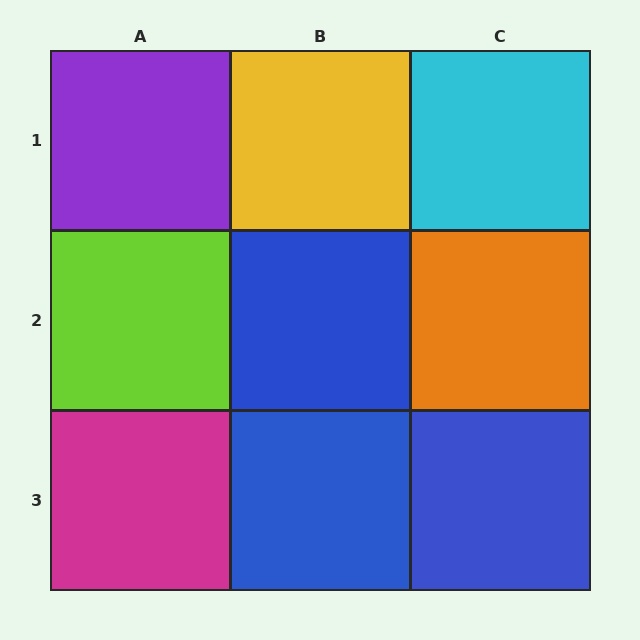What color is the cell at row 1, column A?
Purple.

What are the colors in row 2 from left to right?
Lime, blue, orange.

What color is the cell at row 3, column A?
Magenta.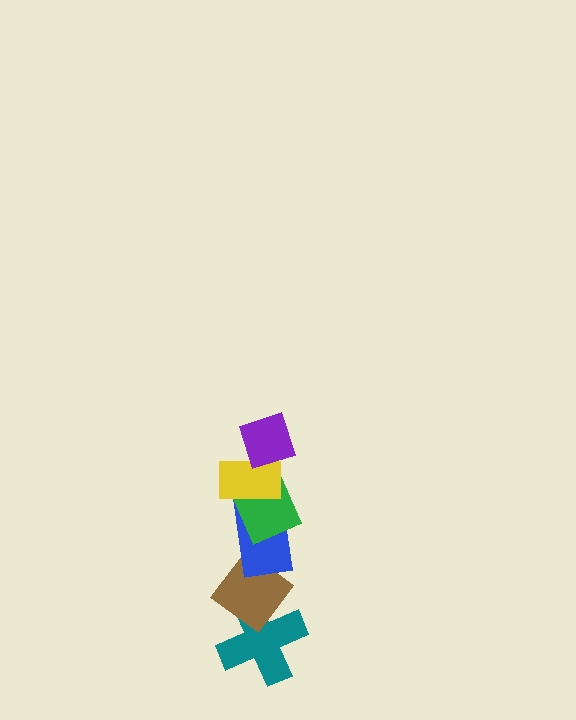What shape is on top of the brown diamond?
The blue rectangle is on top of the brown diamond.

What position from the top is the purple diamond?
The purple diamond is 1st from the top.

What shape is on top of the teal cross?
The brown diamond is on top of the teal cross.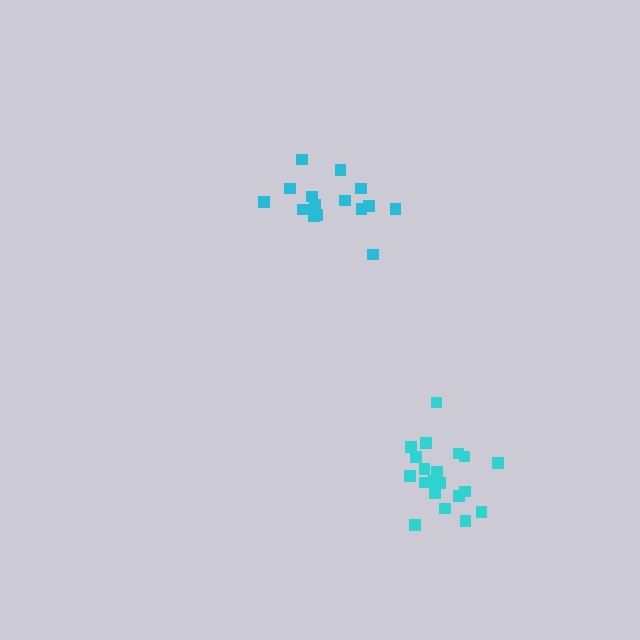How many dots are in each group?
Group 1: 20 dots, Group 2: 16 dots (36 total).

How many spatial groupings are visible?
There are 2 spatial groupings.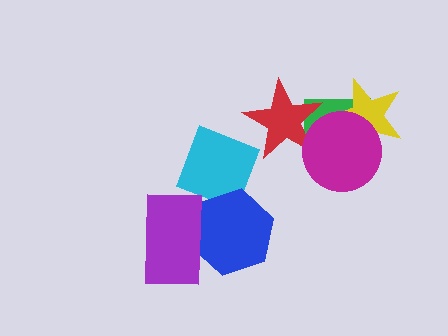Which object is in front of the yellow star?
The magenta circle is in front of the yellow star.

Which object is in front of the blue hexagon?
The purple rectangle is in front of the blue hexagon.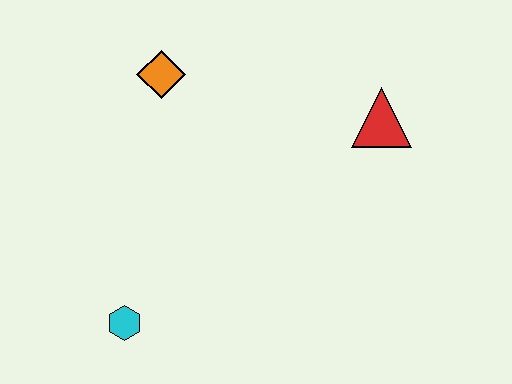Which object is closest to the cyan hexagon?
The orange diamond is closest to the cyan hexagon.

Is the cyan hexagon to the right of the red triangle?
No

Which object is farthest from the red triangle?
The cyan hexagon is farthest from the red triangle.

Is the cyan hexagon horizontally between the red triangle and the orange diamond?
No